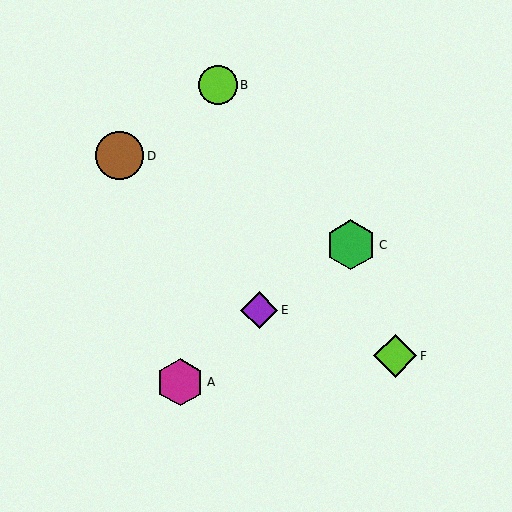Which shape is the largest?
The green hexagon (labeled C) is the largest.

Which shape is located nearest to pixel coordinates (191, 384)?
The magenta hexagon (labeled A) at (180, 382) is nearest to that location.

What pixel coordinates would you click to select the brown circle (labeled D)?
Click at (120, 156) to select the brown circle D.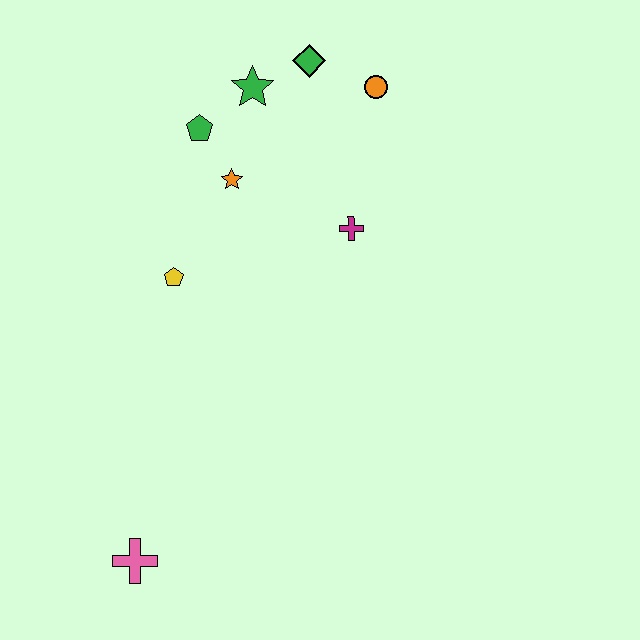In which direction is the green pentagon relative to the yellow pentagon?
The green pentagon is above the yellow pentagon.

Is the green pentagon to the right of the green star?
No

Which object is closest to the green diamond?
The green star is closest to the green diamond.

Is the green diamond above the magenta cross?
Yes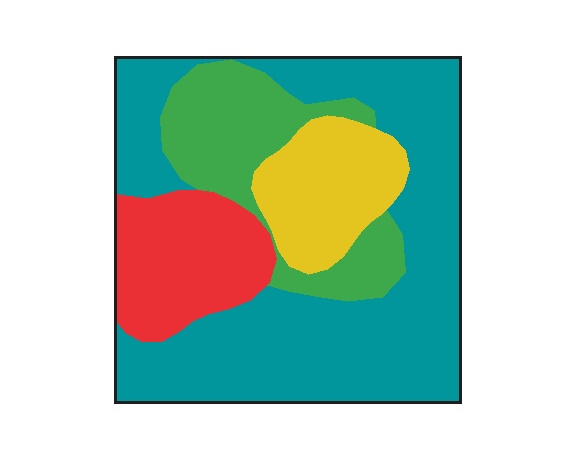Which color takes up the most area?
Teal, at roughly 55%.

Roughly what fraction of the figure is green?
Green covers 18% of the figure.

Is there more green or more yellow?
Green.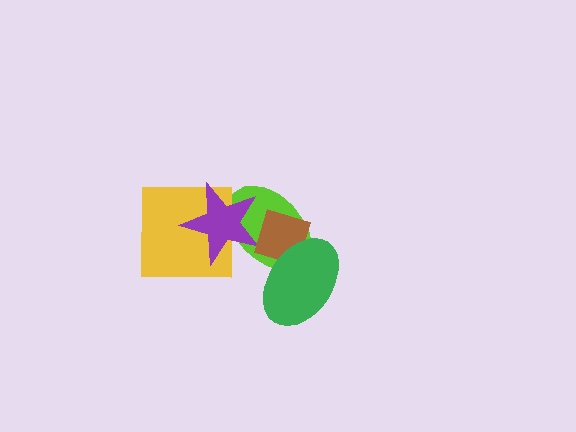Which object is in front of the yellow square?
The purple star is in front of the yellow square.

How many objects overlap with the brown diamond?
3 objects overlap with the brown diamond.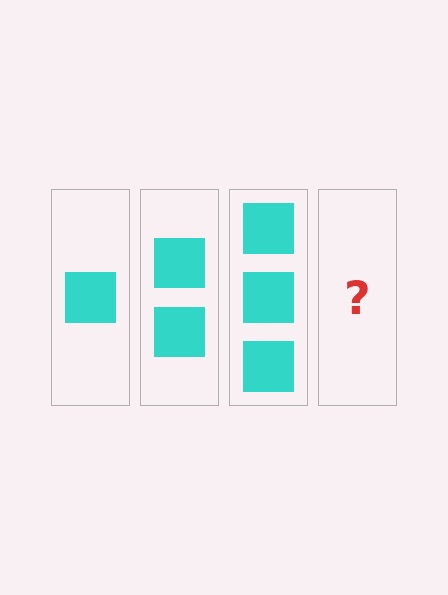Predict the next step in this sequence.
The next step is 4 squares.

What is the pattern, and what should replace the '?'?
The pattern is that each step adds one more square. The '?' should be 4 squares.